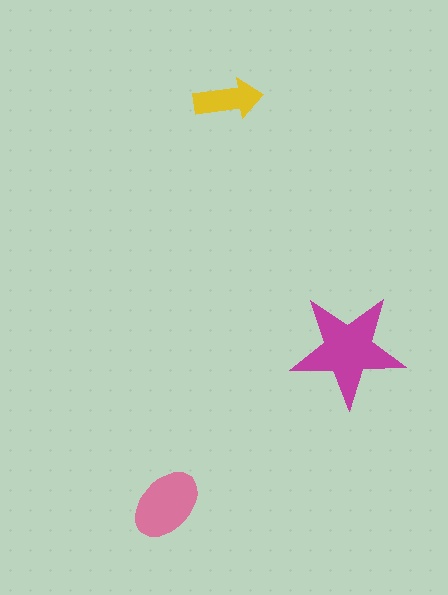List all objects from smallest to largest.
The yellow arrow, the pink ellipse, the magenta star.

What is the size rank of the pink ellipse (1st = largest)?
2nd.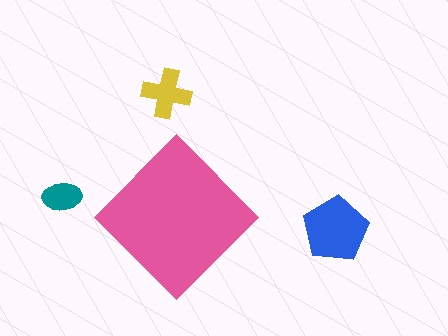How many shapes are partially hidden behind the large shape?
0 shapes are partially hidden.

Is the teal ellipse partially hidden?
No, the teal ellipse is fully visible.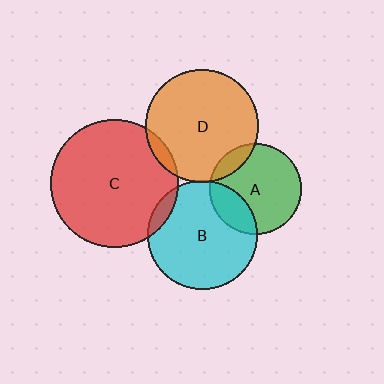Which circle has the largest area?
Circle C (red).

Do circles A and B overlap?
Yes.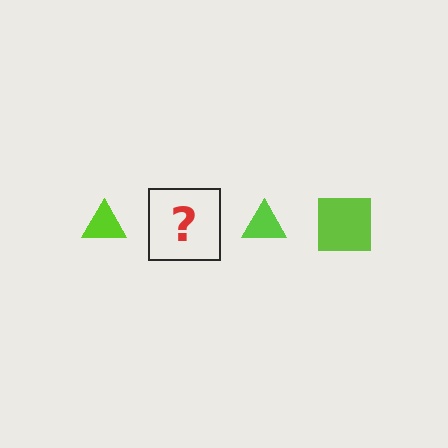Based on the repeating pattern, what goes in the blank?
The blank should be a lime square.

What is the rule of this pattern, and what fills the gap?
The rule is that the pattern cycles through triangle, square shapes in lime. The gap should be filled with a lime square.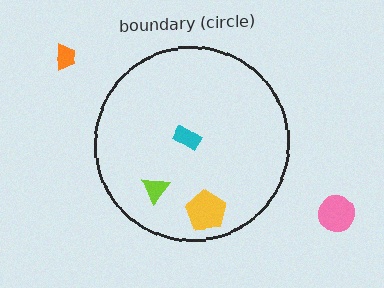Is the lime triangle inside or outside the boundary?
Inside.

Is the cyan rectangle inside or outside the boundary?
Inside.